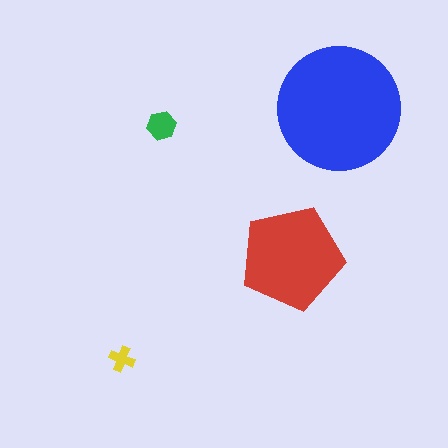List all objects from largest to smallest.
The blue circle, the red pentagon, the green hexagon, the yellow cross.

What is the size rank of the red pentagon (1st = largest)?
2nd.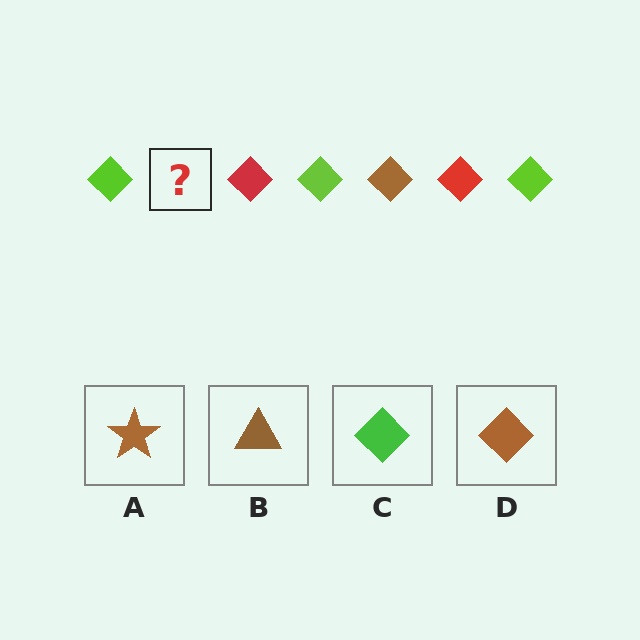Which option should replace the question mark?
Option D.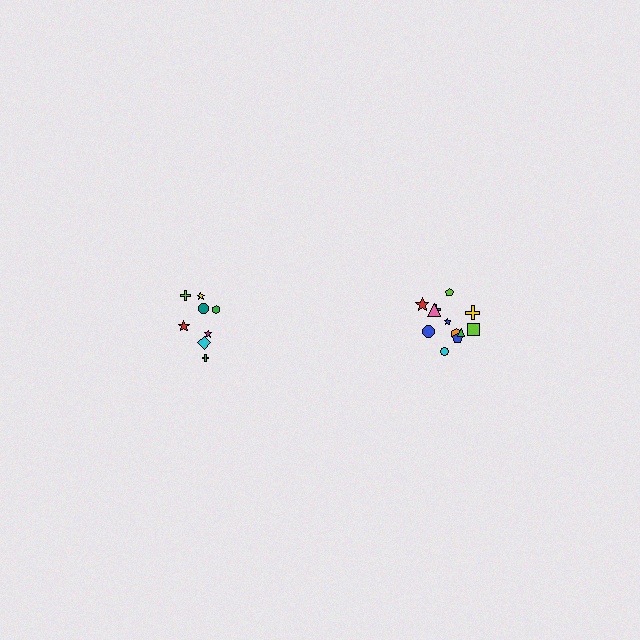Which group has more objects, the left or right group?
The right group.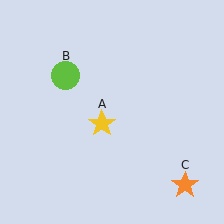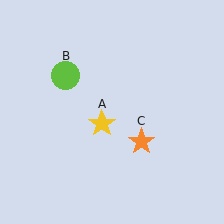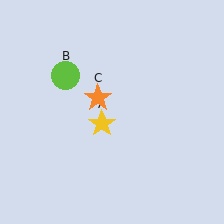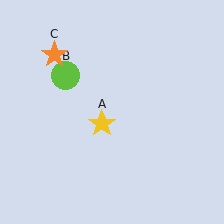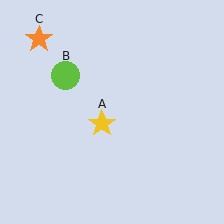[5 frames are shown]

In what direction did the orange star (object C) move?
The orange star (object C) moved up and to the left.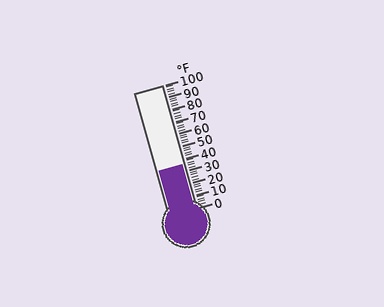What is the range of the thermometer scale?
The thermometer scale ranges from 0°F to 100°F.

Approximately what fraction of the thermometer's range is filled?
The thermometer is filled to approximately 35% of its range.